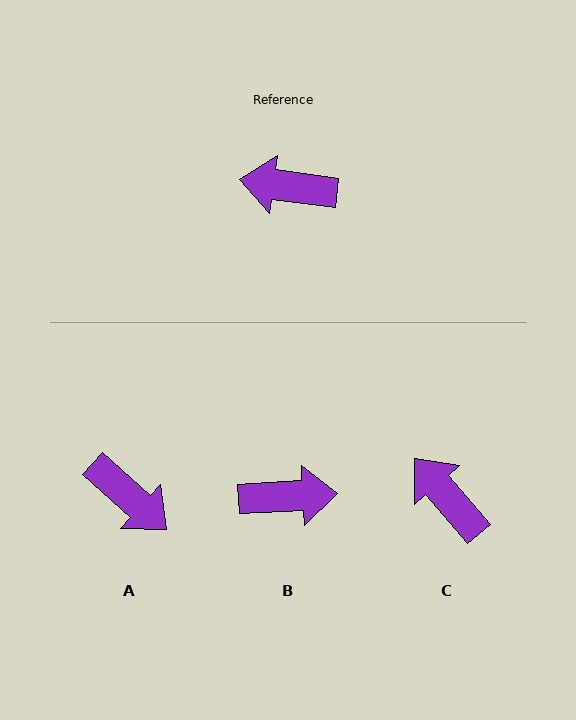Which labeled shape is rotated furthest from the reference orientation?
B, about 169 degrees away.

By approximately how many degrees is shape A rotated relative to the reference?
Approximately 146 degrees counter-clockwise.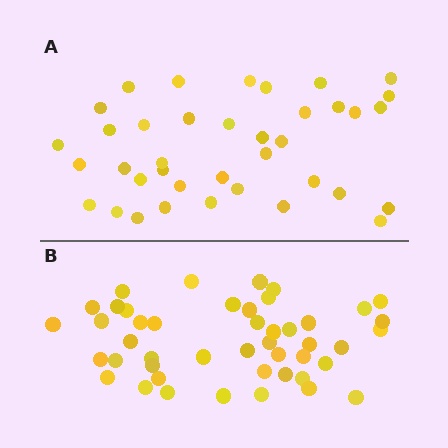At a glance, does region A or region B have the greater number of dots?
Region B (the bottom region) has more dots.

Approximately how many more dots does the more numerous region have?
Region B has roughly 8 or so more dots than region A.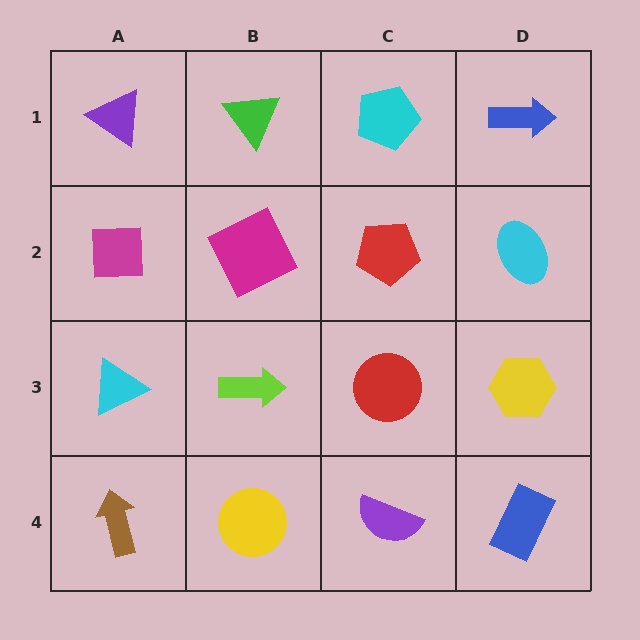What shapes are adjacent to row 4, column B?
A lime arrow (row 3, column B), a brown arrow (row 4, column A), a purple semicircle (row 4, column C).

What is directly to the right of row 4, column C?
A blue rectangle.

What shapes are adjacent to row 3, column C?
A red pentagon (row 2, column C), a purple semicircle (row 4, column C), a lime arrow (row 3, column B), a yellow hexagon (row 3, column D).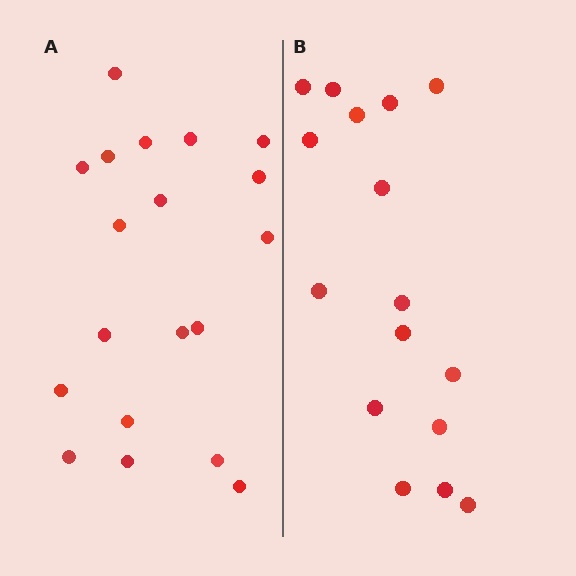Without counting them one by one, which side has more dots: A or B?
Region A (the left region) has more dots.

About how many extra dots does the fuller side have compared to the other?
Region A has just a few more — roughly 2 or 3 more dots than region B.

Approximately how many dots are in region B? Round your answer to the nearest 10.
About 20 dots. (The exact count is 16, which rounds to 20.)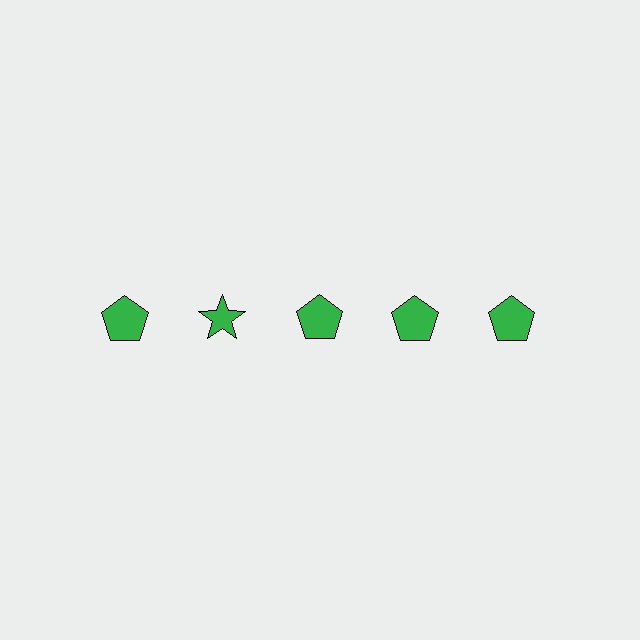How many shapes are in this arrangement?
There are 5 shapes arranged in a grid pattern.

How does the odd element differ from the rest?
It has a different shape: star instead of pentagon.